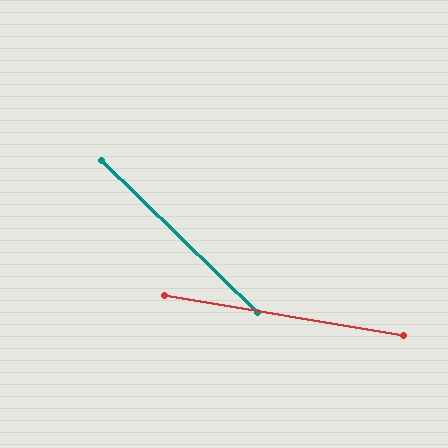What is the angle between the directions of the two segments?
Approximately 35 degrees.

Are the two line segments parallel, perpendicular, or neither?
Neither parallel nor perpendicular — they differ by about 35°.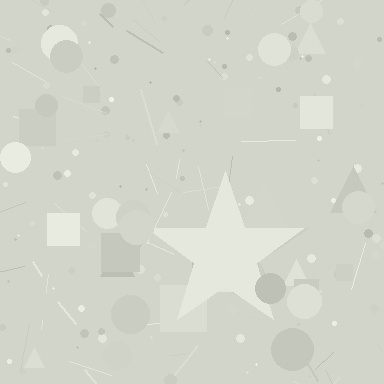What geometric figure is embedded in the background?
A star is embedded in the background.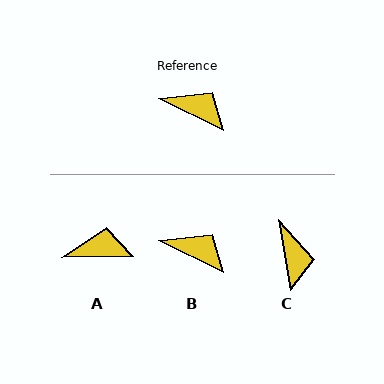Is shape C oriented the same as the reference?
No, it is off by about 54 degrees.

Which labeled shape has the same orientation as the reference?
B.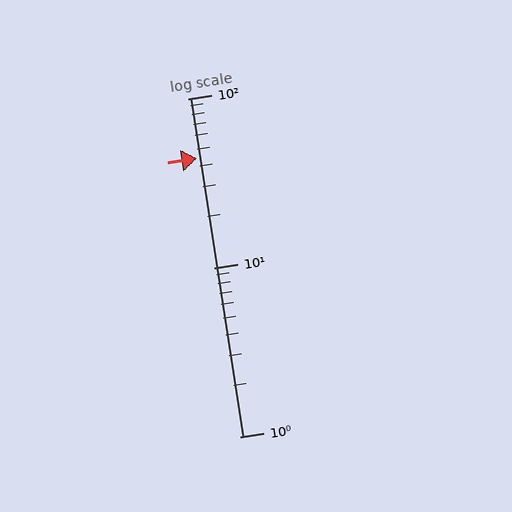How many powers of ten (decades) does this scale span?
The scale spans 2 decades, from 1 to 100.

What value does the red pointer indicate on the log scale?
The pointer indicates approximately 44.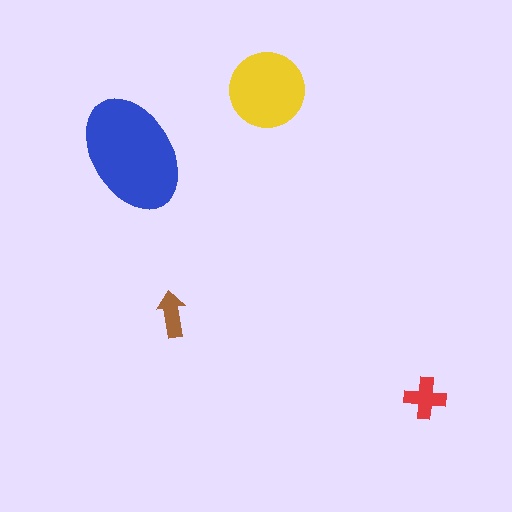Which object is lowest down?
The red cross is bottommost.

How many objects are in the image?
There are 4 objects in the image.